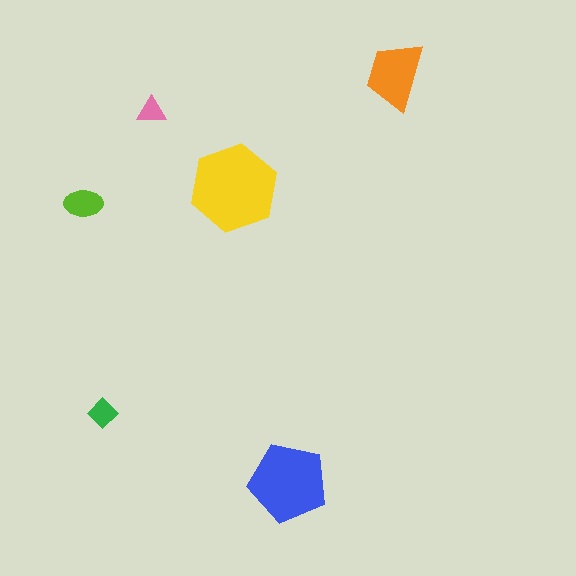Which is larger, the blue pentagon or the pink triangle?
The blue pentagon.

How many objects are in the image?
There are 6 objects in the image.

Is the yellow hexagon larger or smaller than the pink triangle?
Larger.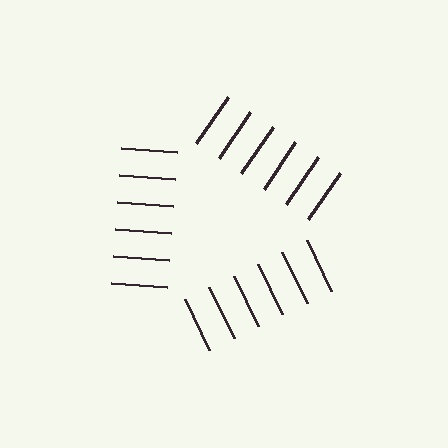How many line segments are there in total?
18 — 6 along each of the 3 edges.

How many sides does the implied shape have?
3 sides — the line-ends trace a triangle.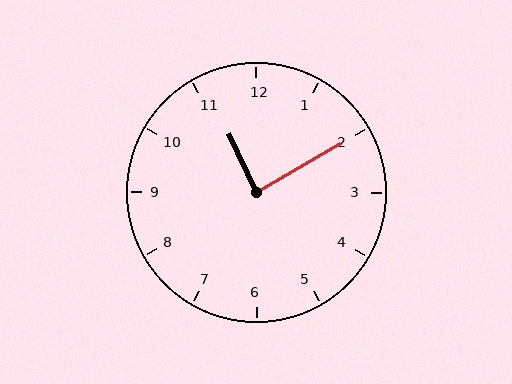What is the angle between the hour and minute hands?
Approximately 85 degrees.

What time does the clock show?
11:10.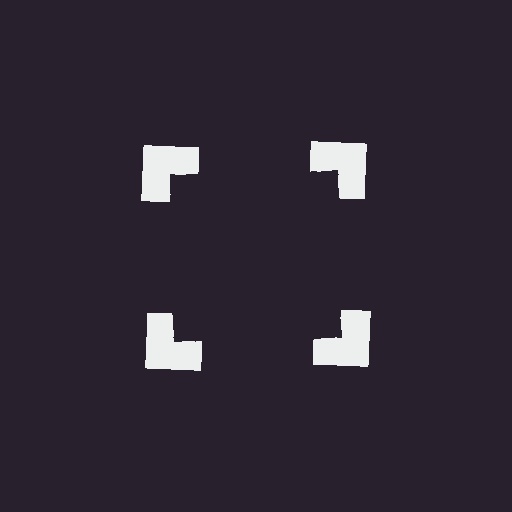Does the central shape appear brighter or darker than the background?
It typically appears slightly darker than the background, even though no actual brightness change is drawn.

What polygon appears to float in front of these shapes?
An illusory square — its edges are inferred from the aligned wedge cuts in the notched squares, not physically drawn.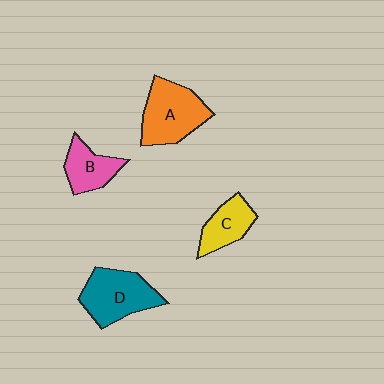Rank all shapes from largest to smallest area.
From largest to smallest: A (orange), D (teal), B (pink), C (yellow).